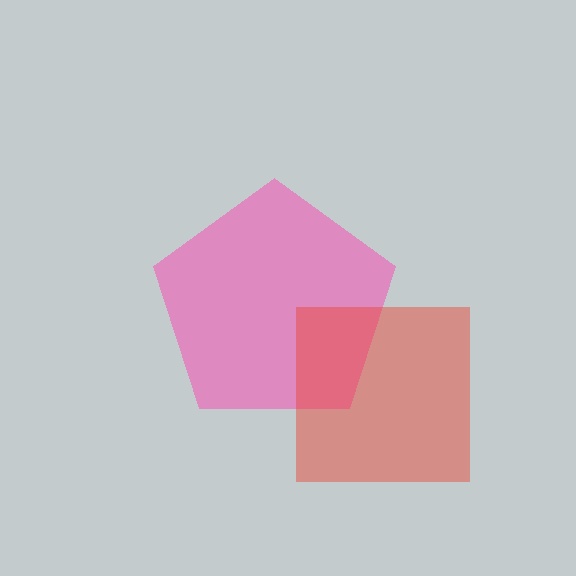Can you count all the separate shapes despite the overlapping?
Yes, there are 2 separate shapes.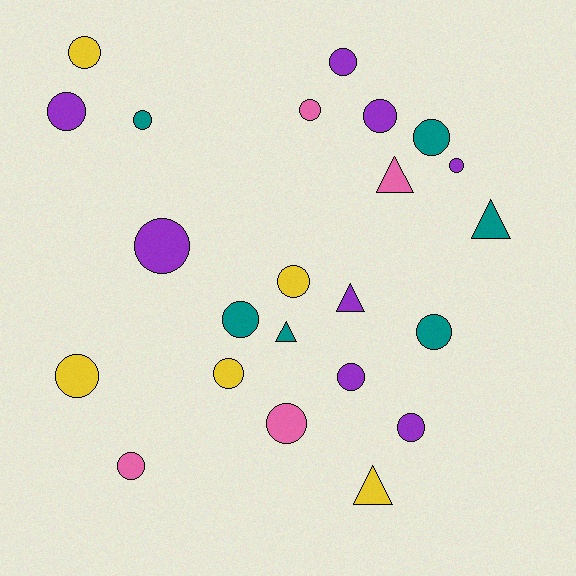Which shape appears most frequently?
Circle, with 18 objects.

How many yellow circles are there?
There are 4 yellow circles.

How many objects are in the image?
There are 23 objects.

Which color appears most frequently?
Purple, with 8 objects.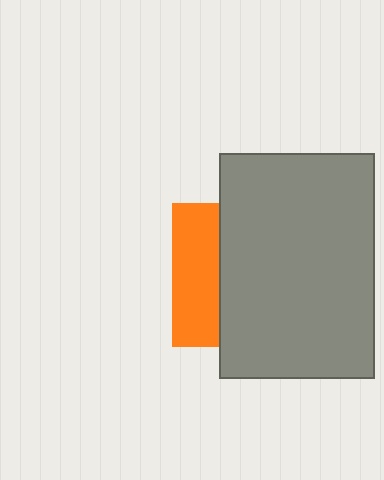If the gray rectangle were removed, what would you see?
You would see the complete orange square.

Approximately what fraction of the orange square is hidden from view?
Roughly 67% of the orange square is hidden behind the gray rectangle.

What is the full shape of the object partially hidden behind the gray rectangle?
The partially hidden object is an orange square.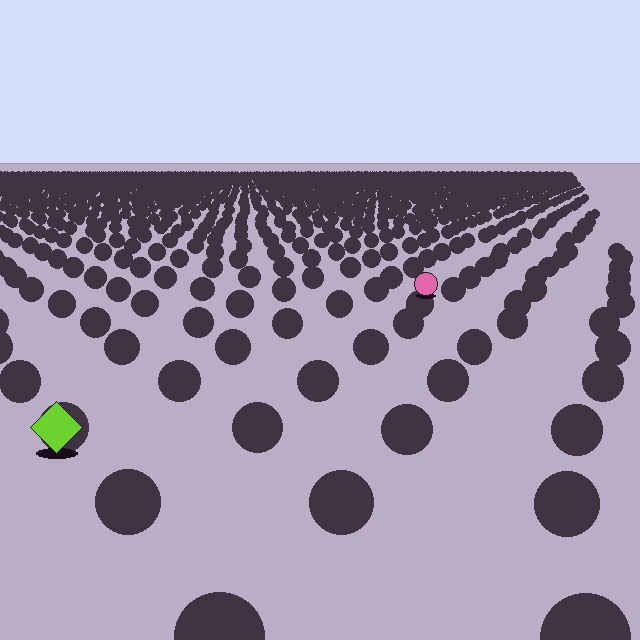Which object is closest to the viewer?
The lime diamond is closest. The texture marks near it are larger and more spread out.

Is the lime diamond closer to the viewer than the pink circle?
Yes. The lime diamond is closer — you can tell from the texture gradient: the ground texture is coarser near it.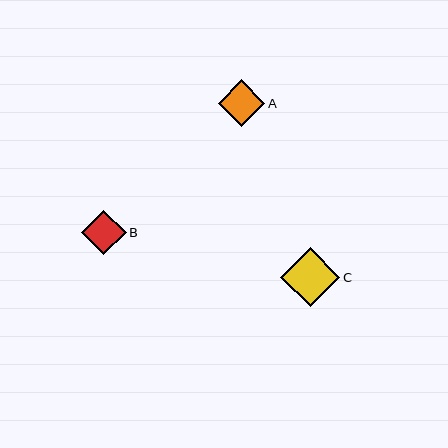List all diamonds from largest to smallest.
From largest to smallest: C, A, B.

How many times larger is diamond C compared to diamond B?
Diamond C is approximately 1.3 times the size of diamond B.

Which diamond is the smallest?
Diamond B is the smallest with a size of approximately 45 pixels.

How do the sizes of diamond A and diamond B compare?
Diamond A and diamond B are approximately the same size.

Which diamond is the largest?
Diamond C is the largest with a size of approximately 59 pixels.